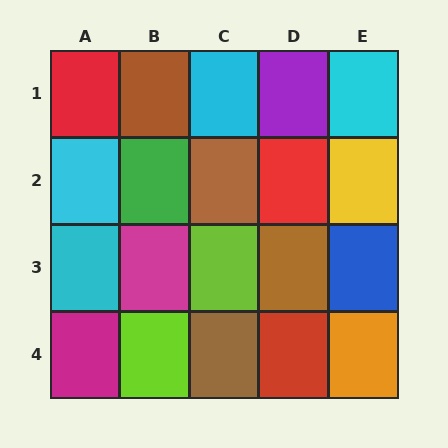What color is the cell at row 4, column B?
Lime.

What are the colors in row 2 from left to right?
Cyan, green, brown, red, yellow.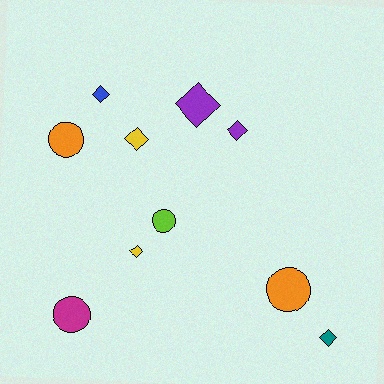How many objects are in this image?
There are 10 objects.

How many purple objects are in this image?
There are 2 purple objects.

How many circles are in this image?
There are 4 circles.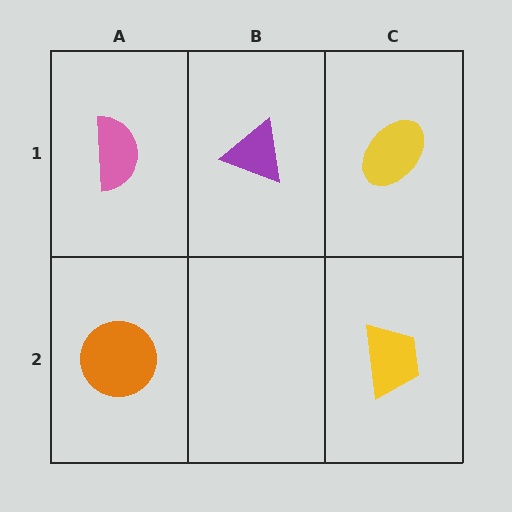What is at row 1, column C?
A yellow ellipse.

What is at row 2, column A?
An orange circle.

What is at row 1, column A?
A pink semicircle.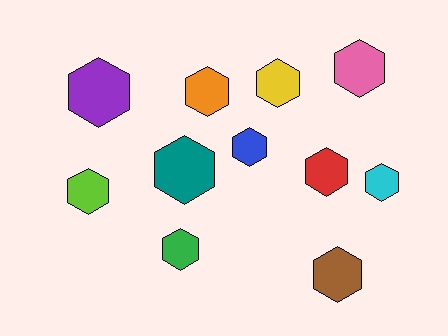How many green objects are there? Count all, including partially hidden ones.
There is 1 green object.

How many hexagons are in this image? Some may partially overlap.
There are 11 hexagons.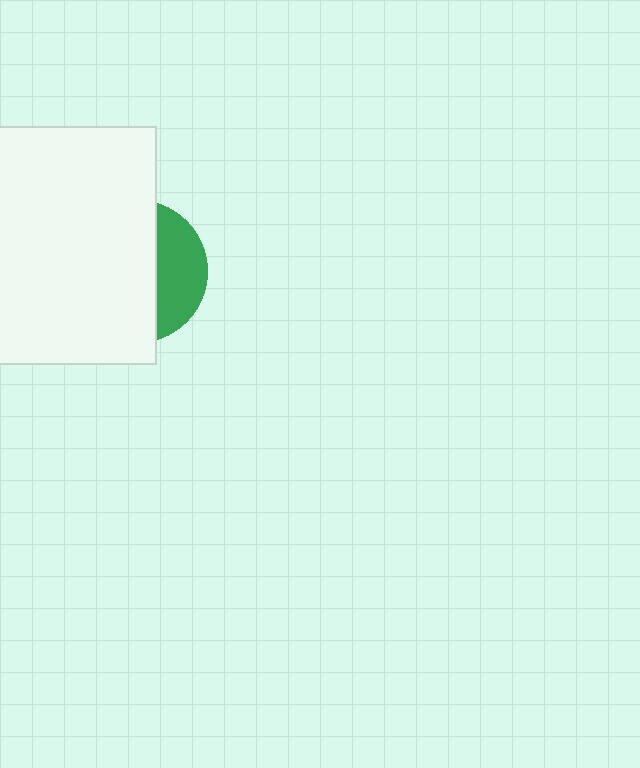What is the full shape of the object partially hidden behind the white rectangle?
The partially hidden object is a green circle.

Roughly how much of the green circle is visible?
A small part of it is visible (roughly 32%).